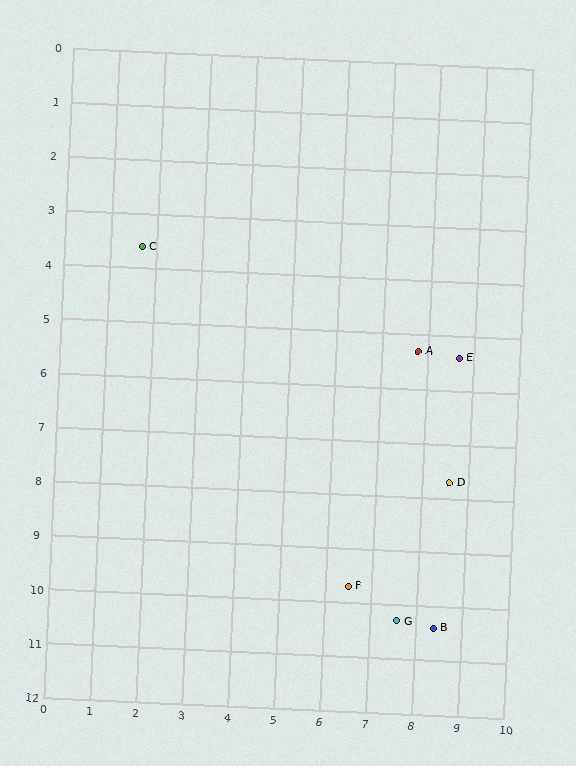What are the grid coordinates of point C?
Point C is at approximately (1.7, 3.6).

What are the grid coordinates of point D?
Point D is at approximately (8.6, 7.7).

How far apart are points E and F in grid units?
Points E and F are about 4.8 grid units apart.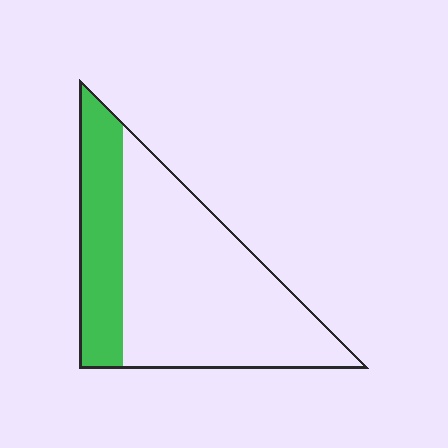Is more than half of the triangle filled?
No.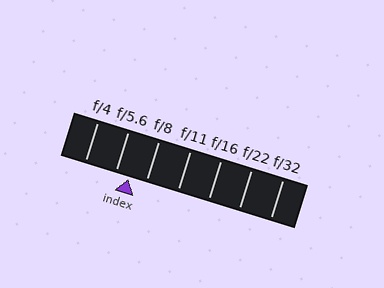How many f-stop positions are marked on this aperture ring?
There are 7 f-stop positions marked.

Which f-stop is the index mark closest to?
The index mark is closest to f/5.6.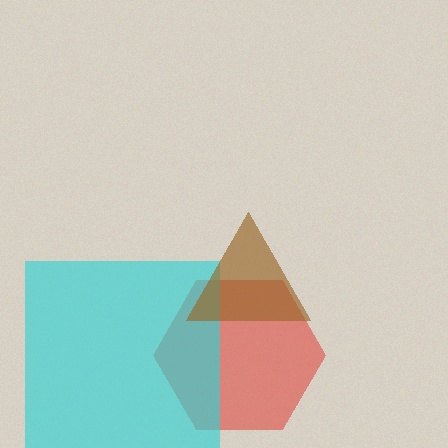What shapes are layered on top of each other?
The layered shapes are: a red hexagon, a cyan square, a brown triangle.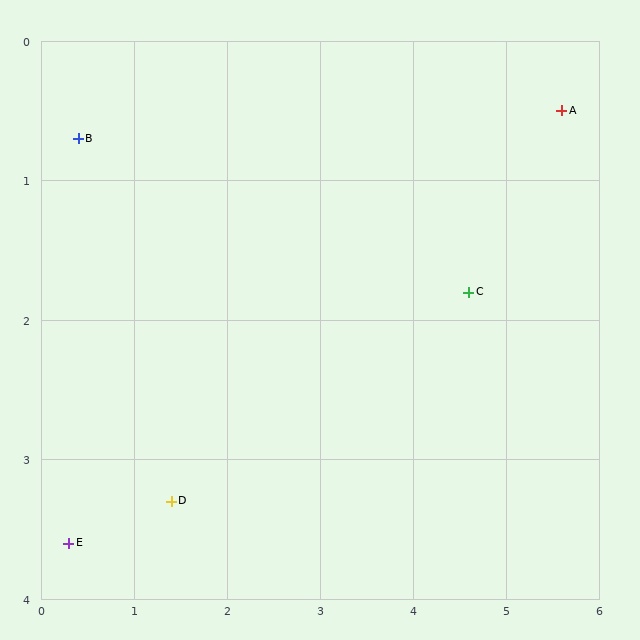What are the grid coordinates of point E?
Point E is at approximately (0.3, 3.6).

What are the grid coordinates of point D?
Point D is at approximately (1.4, 3.3).